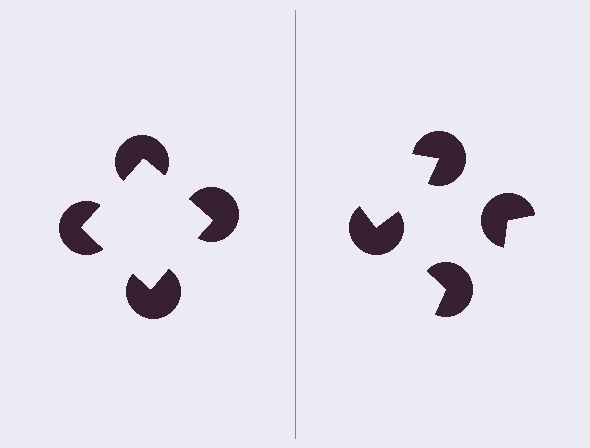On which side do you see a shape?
An illusory square appears on the left side. On the right side the wedge cuts are rotated, so no coherent shape forms.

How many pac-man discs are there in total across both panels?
8 — 4 on each side.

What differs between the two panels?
The pac-man discs are positioned identically on both sides; only the wedge orientations differ. On the left they align to a square; on the right they are misaligned.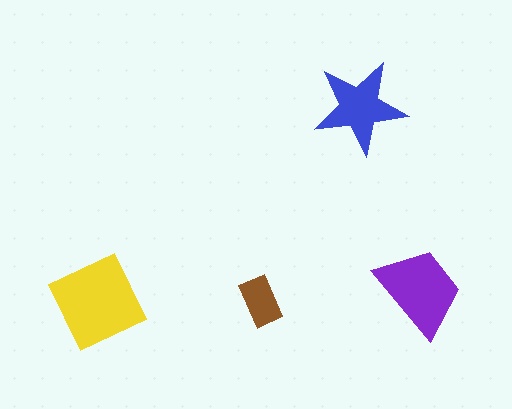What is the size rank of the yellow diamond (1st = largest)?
1st.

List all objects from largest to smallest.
The yellow diamond, the purple trapezoid, the blue star, the brown rectangle.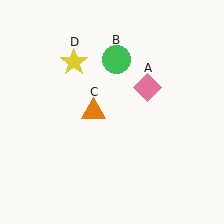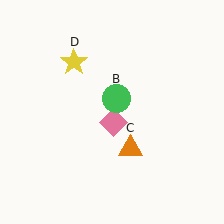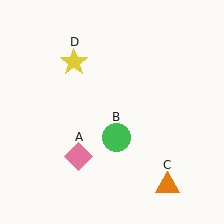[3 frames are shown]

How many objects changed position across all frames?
3 objects changed position: pink diamond (object A), green circle (object B), orange triangle (object C).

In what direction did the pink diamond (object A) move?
The pink diamond (object A) moved down and to the left.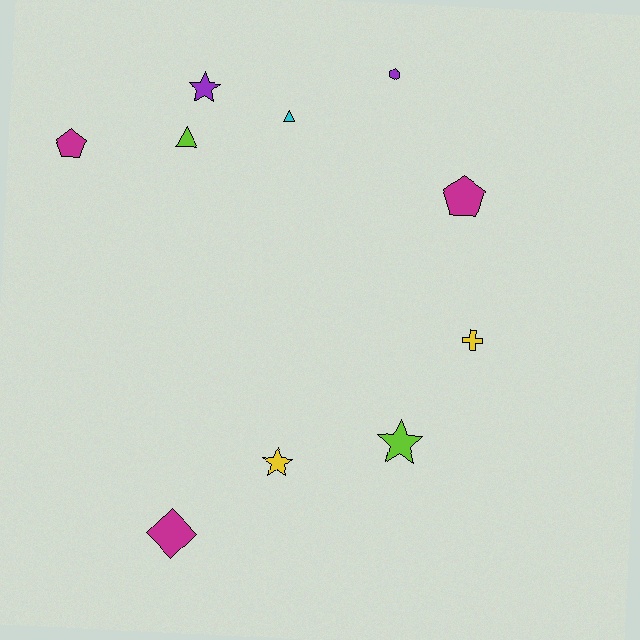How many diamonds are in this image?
There is 1 diamond.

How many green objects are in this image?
There are no green objects.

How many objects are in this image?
There are 10 objects.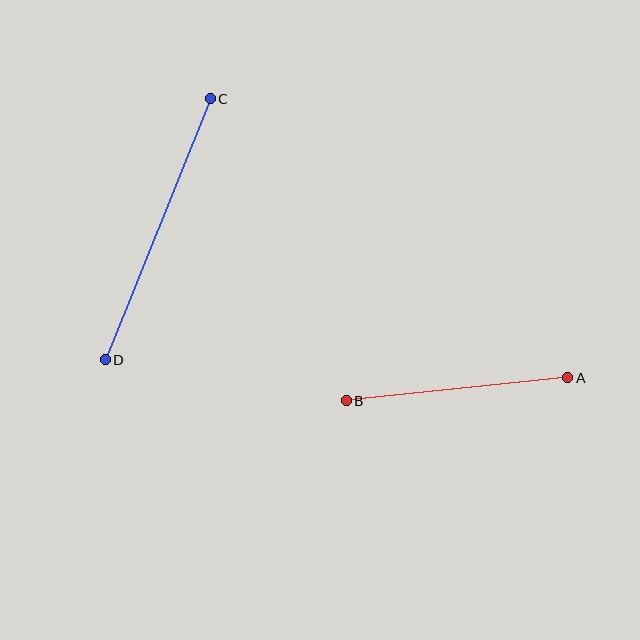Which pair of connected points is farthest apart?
Points C and D are farthest apart.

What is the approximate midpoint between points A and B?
The midpoint is at approximately (457, 389) pixels.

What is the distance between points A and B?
The distance is approximately 223 pixels.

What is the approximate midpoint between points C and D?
The midpoint is at approximately (158, 229) pixels.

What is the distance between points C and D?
The distance is approximately 281 pixels.